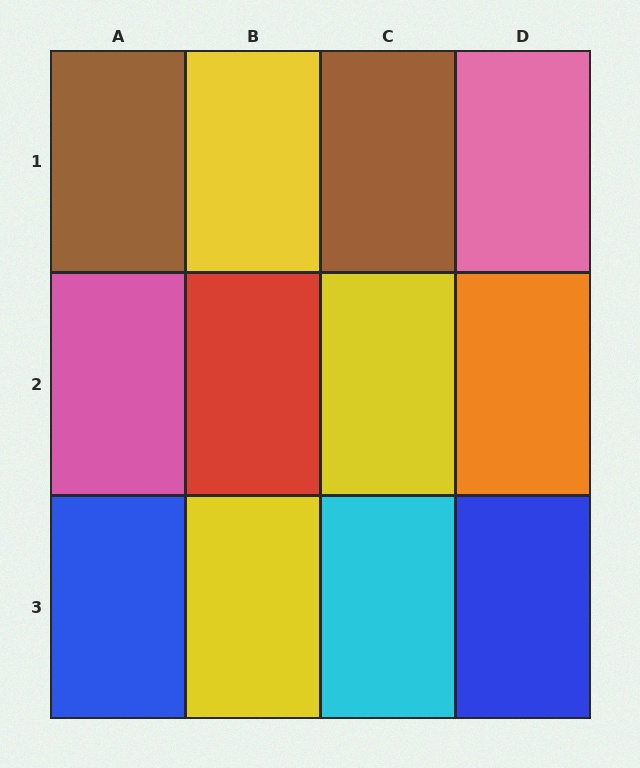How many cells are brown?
2 cells are brown.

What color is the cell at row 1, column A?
Brown.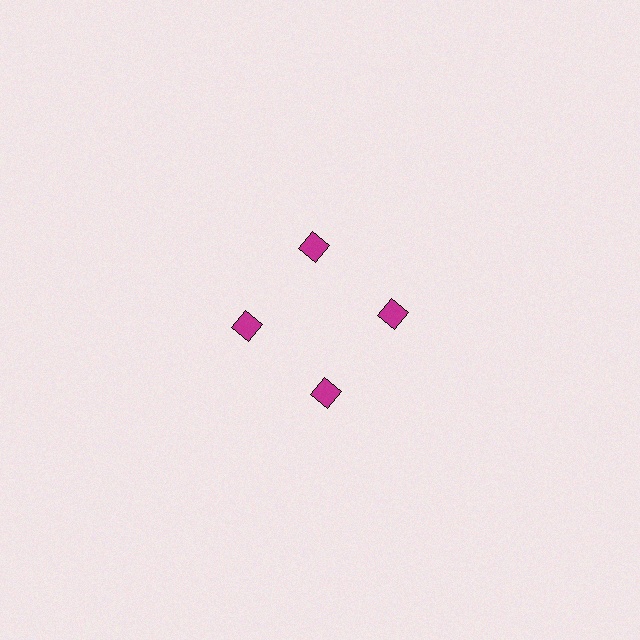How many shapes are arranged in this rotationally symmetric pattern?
There are 4 shapes, arranged in 4 groups of 1.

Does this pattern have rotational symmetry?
Yes, this pattern has 4-fold rotational symmetry. It looks the same after rotating 90 degrees around the center.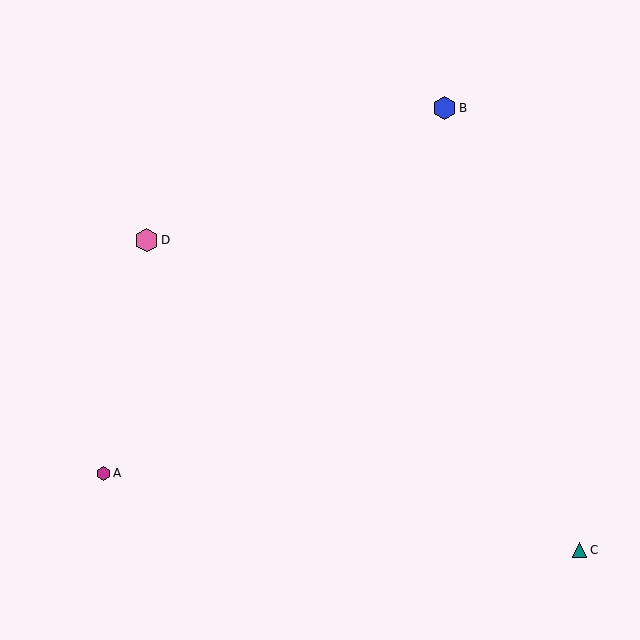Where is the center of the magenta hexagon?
The center of the magenta hexagon is at (103, 473).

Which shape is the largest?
The blue hexagon (labeled B) is the largest.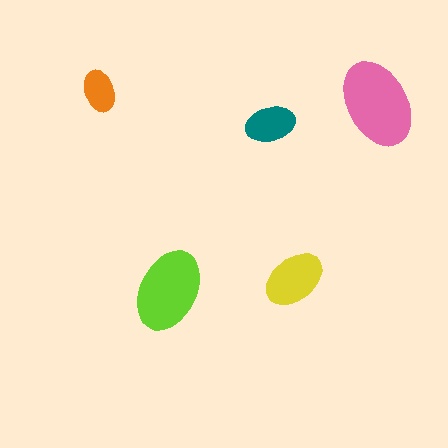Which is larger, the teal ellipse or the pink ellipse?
The pink one.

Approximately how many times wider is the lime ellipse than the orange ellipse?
About 2 times wider.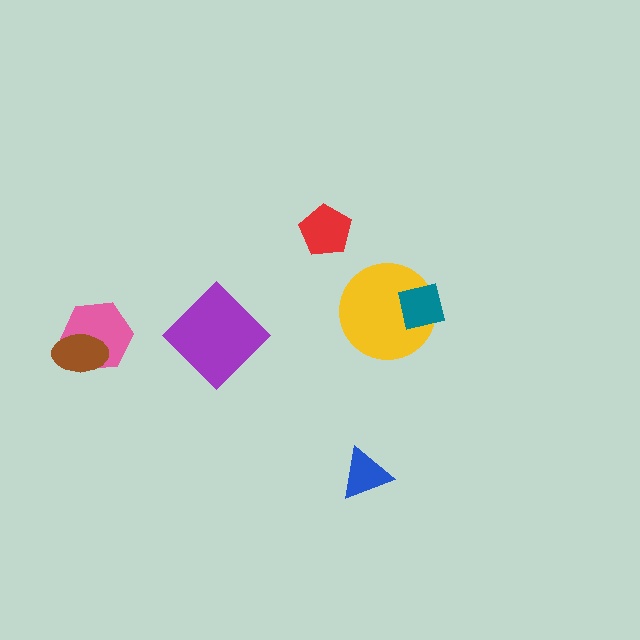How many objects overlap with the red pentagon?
0 objects overlap with the red pentagon.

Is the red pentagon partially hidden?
No, no other shape covers it.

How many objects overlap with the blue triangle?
0 objects overlap with the blue triangle.